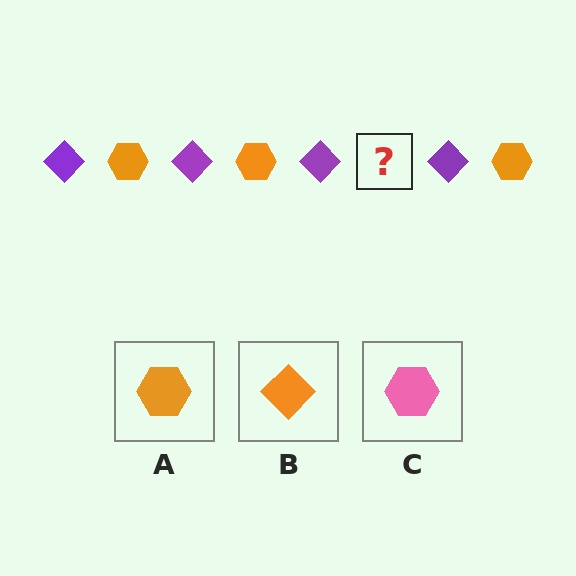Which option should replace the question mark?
Option A.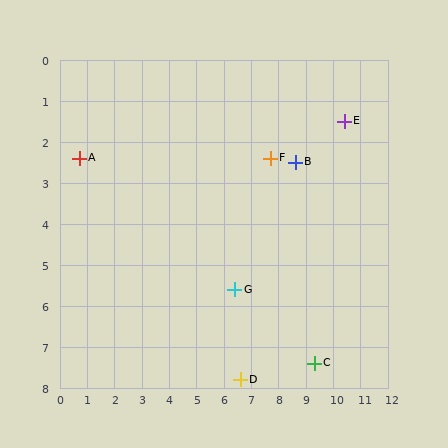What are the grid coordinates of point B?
Point B is at approximately (8.6, 2.5).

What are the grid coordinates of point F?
Point F is at approximately (7.7, 2.4).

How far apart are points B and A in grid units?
Points B and A are about 7.9 grid units apart.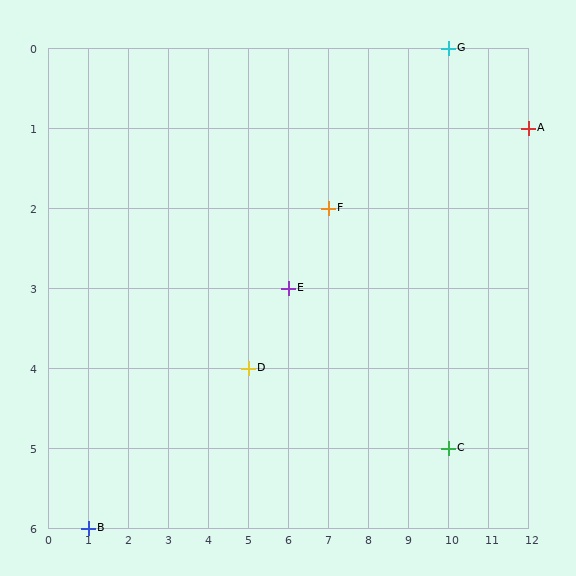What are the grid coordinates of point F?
Point F is at grid coordinates (7, 2).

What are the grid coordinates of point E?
Point E is at grid coordinates (6, 3).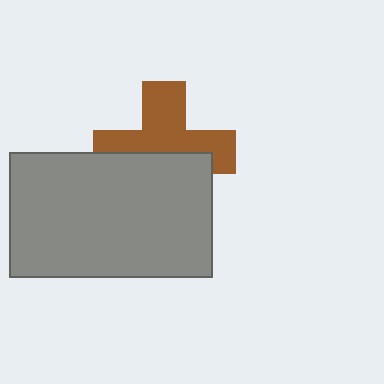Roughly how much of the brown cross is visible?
About half of it is visible (roughly 54%).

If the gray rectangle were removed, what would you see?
You would see the complete brown cross.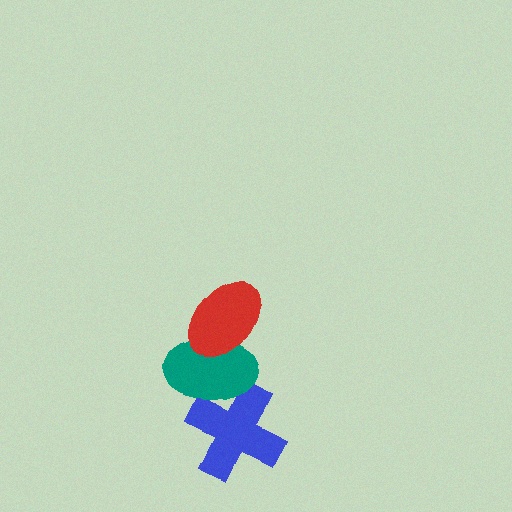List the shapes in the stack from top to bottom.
From top to bottom: the red ellipse, the teal ellipse, the blue cross.